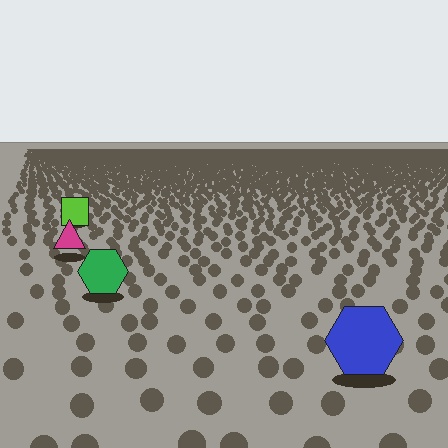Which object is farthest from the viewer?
The lime square is farthest from the viewer. It appears smaller and the ground texture around it is denser.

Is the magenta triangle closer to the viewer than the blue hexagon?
No. The blue hexagon is closer — you can tell from the texture gradient: the ground texture is coarser near it.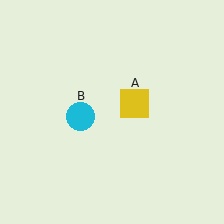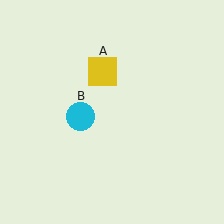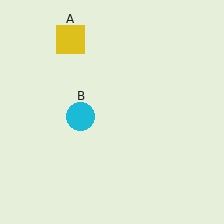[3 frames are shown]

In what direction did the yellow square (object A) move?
The yellow square (object A) moved up and to the left.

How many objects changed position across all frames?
1 object changed position: yellow square (object A).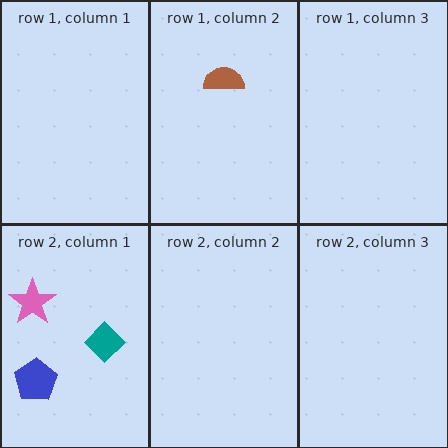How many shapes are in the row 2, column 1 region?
3.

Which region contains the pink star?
The row 2, column 1 region.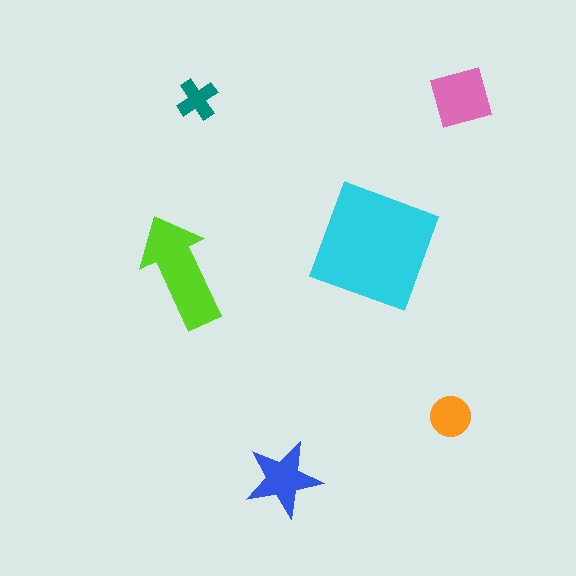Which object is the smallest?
The teal cross.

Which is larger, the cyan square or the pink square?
The cyan square.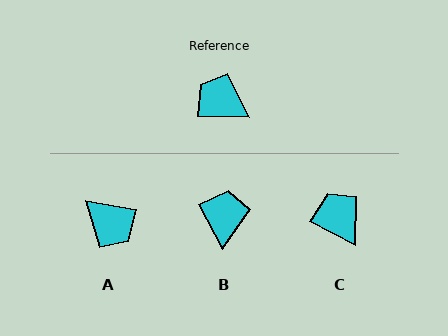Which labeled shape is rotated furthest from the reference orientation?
A, about 170 degrees away.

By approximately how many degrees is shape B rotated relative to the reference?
Approximately 61 degrees clockwise.